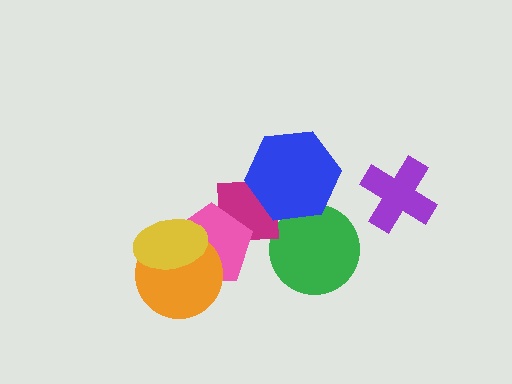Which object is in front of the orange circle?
The yellow ellipse is in front of the orange circle.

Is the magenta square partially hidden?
Yes, it is partially covered by another shape.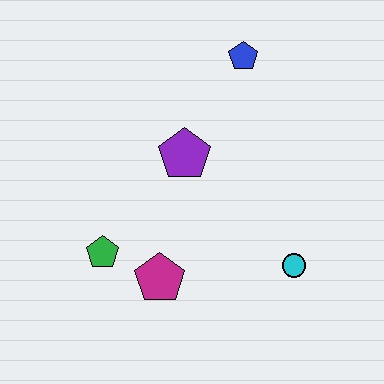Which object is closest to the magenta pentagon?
The green pentagon is closest to the magenta pentagon.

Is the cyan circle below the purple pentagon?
Yes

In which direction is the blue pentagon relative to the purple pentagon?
The blue pentagon is above the purple pentagon.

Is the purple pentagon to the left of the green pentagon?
No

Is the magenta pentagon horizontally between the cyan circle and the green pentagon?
Yes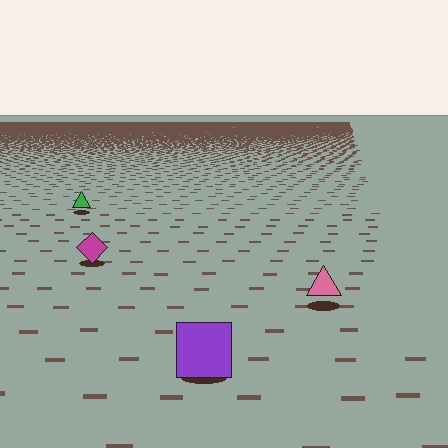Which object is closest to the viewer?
The purple square is closest. The texture marks near it are larger and more spread out.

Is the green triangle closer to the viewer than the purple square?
No. The purple square is closer — you can tell from the texture gradient: the ground texture is coarser near it.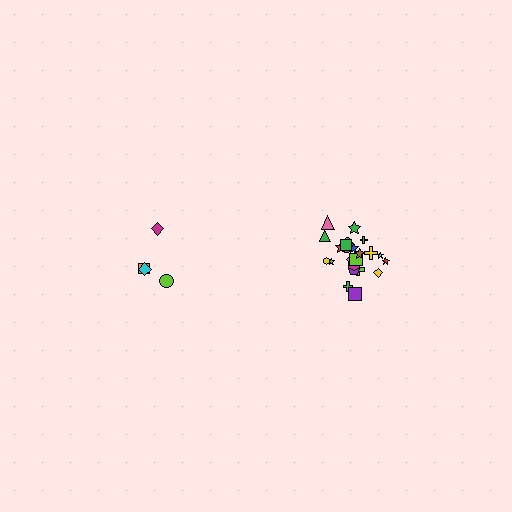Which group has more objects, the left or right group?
The right group.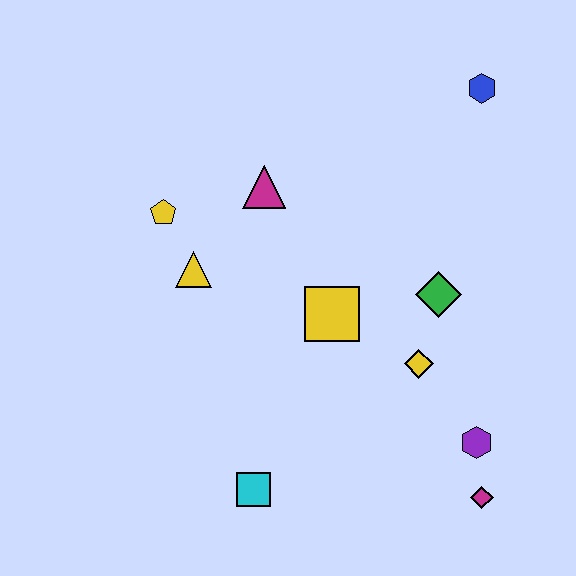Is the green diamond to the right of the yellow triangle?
Yes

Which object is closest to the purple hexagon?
The magenta diamond is closest to the purple hexagon.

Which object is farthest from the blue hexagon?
The cyan square is farthest from the blue hexagon.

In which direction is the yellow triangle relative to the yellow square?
The yellow triangle is to the left of the yellow square.